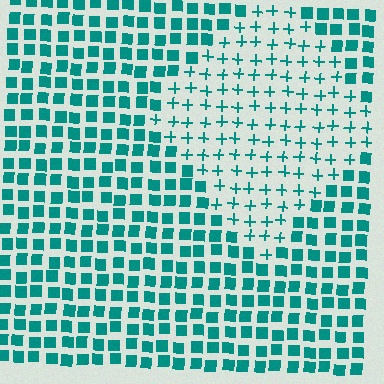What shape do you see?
I see a diamond.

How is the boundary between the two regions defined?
The boundary is defined by a change in element shape: plus signs inside vs. squares outside. All elements share the same color and spacing.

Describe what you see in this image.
The image is filled with small teal elements arranged in a uniform grid. A diamond-shaped region contains plus signs, while the surrounding area contains squares. The boundary is defined purely by the change in element shape.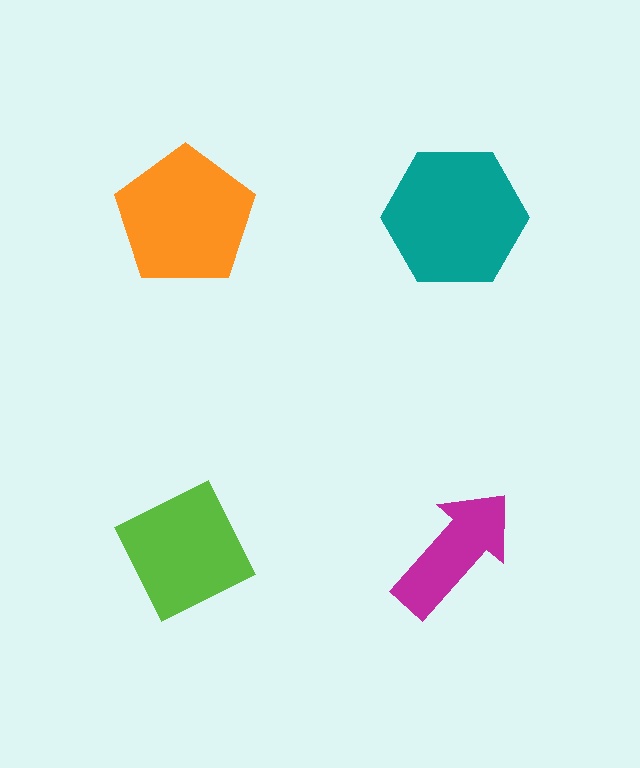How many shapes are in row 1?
2 shapes.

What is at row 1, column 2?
A teal hexagon.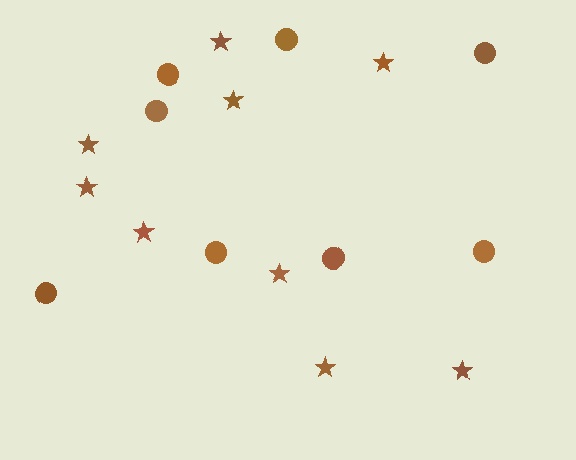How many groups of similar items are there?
There are 2 groups: one group of stars (9) and one group of circles (8).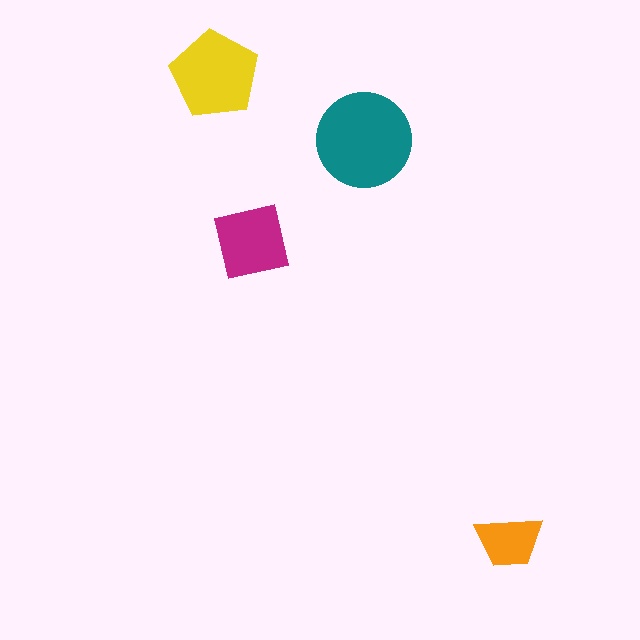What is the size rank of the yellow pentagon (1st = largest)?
2nd.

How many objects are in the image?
There are 4 objects in the image.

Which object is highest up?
The yellow pentagon is topmost.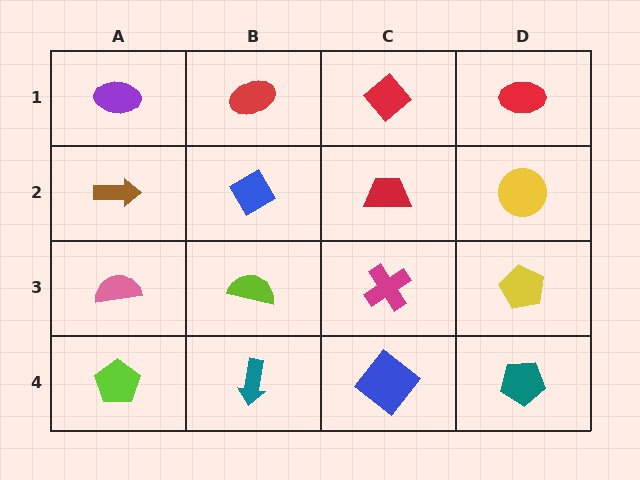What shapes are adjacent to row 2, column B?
A red ellipse (row 1, column B), a lime semicircle (row 3, column B), a brown arrow (row 2, column A), a red trapezoid (row 2, column C).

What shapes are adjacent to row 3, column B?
A blue diamond (row 2, column B), a teal arrow (row 4, column B), a pink semicircle (row 3, column A), a magenta cross (row 3, column C).